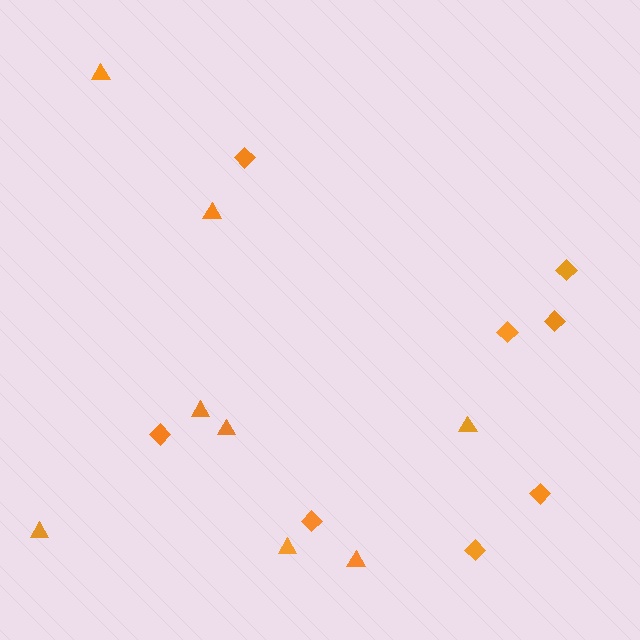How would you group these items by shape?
There are 2 groups: one group of diamonds (8) and one group of triangles (8).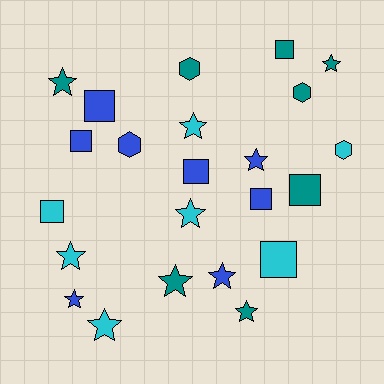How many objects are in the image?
There are 23 objects.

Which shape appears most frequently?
Star, with 11 objects.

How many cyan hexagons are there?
There is 1 cyan hexagon.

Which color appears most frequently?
Teal, with 8 objects.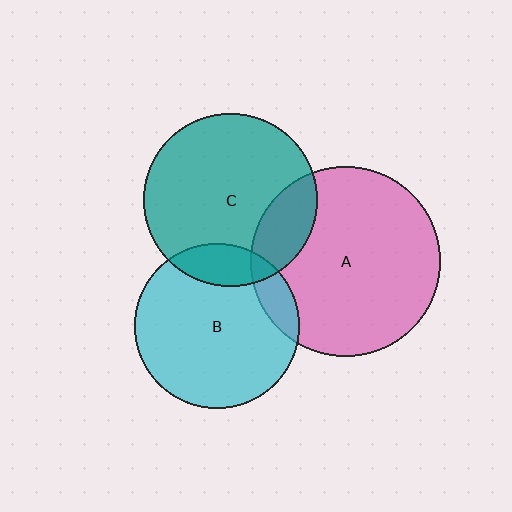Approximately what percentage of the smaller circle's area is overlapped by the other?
Approximately 15%.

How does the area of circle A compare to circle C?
Approximately 1.2 times.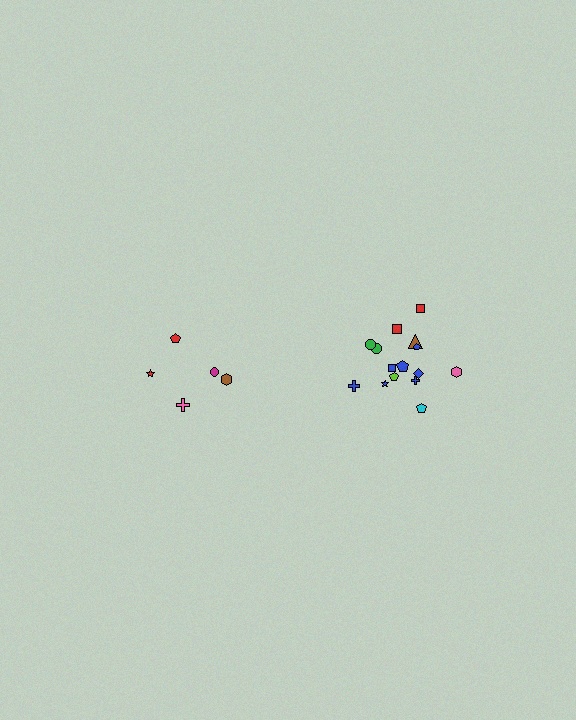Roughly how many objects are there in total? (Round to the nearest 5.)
Roughly 20 objects in total.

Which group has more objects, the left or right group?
The right group.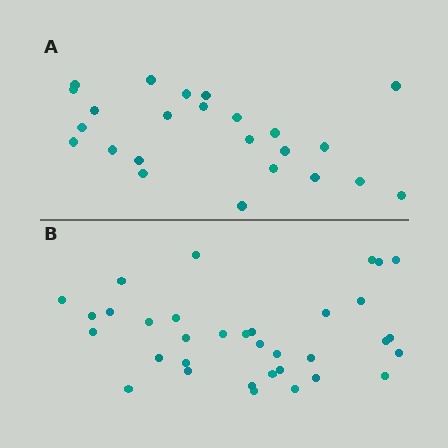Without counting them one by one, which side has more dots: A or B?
Region B (the bottom region) has more dots.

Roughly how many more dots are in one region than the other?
Region B has roughly 10 or so more dots than region A.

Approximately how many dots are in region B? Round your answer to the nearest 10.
About 30 dots. (The exact count is 34, which rounds to 30.)